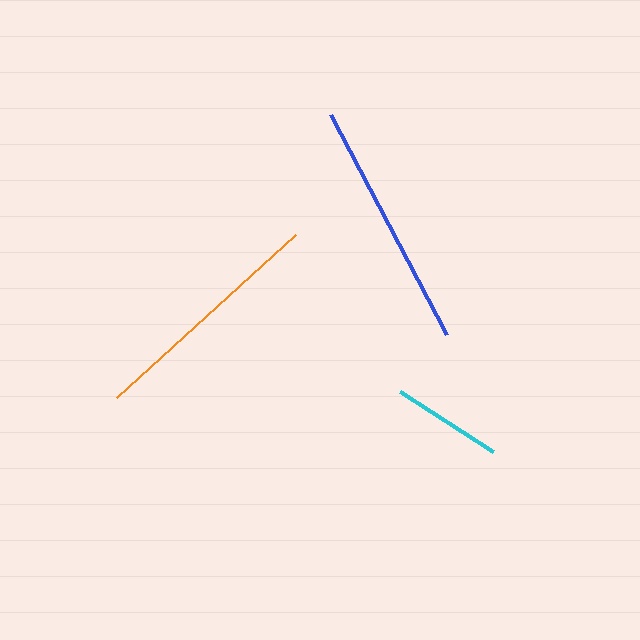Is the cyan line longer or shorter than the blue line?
The blue line is longer than the cyan line.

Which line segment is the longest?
The blue line is the longest at approximately 249 pixels.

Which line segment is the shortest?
The cyan line is the shortest at approximately 111 pixels.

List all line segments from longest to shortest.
From longest to shortest: blue, orange, cyan.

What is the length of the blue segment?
The blue segment is approximately 249 pixels long.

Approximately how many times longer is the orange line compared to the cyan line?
The orange line is approximately 2.2 times the length of the cyan line.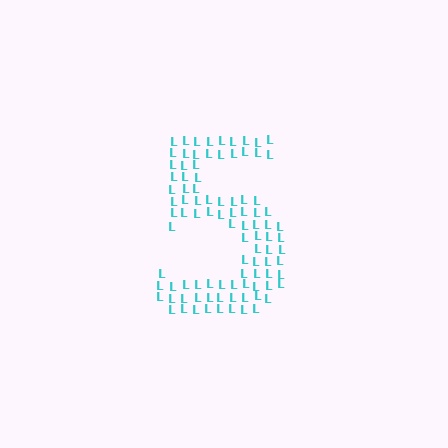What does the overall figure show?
The overall figure shows the digit 5.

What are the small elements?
The small elements are letter L's.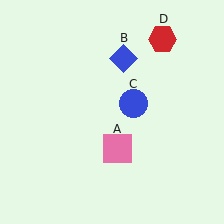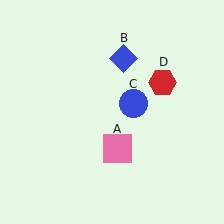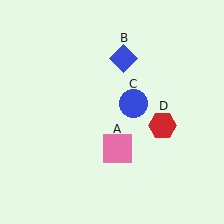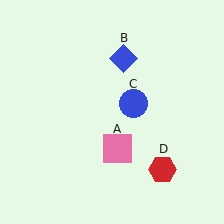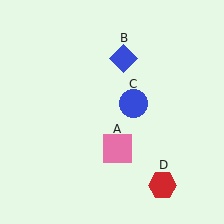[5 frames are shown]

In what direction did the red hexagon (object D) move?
The red hexagon (object D) moved down.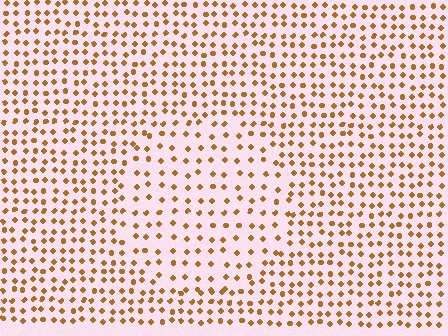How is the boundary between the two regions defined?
The boundary is defined by a change in element density (approximately 1.7x ratio). All elements are the same color, size, and shape.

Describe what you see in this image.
The image contains small brown elements arranged at two different densities. A circle-shaped region is visible where the elements are less densely packed than the surrounding area.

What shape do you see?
I see a circle.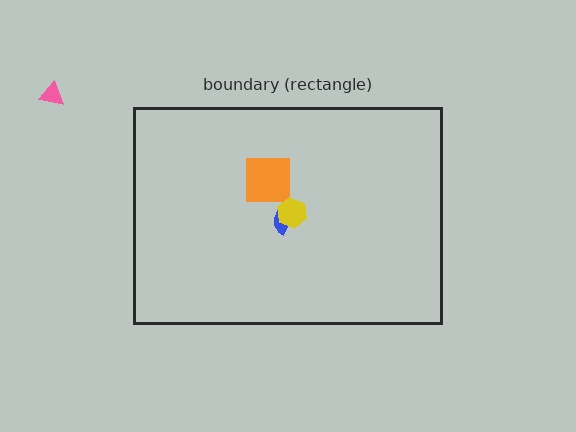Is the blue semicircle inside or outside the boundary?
Inside.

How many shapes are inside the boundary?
3 inside, 1 outside.